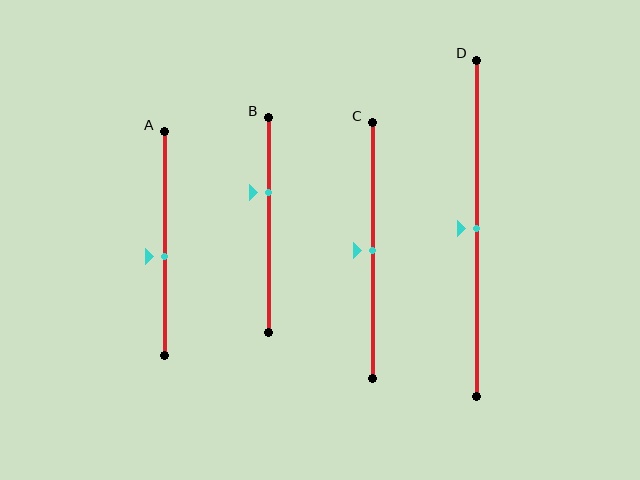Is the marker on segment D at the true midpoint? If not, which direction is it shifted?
Yes, the marker on segment D is at the true midpoint.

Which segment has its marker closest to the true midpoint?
Segment C has its marker closest to the true midpoint.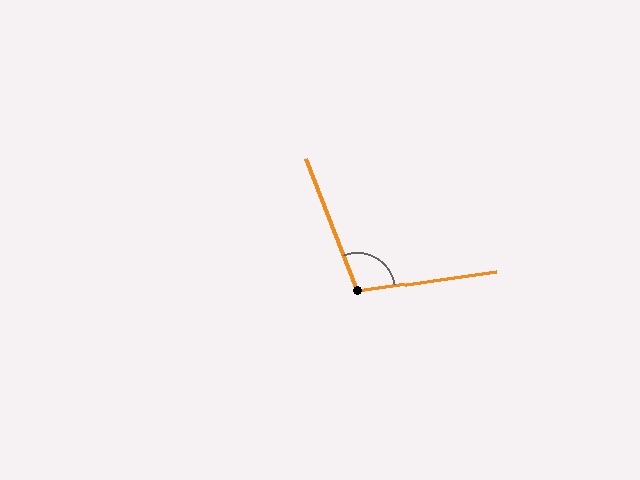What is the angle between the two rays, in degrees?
Approximately 103 degrees.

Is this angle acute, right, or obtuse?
It is obtuse.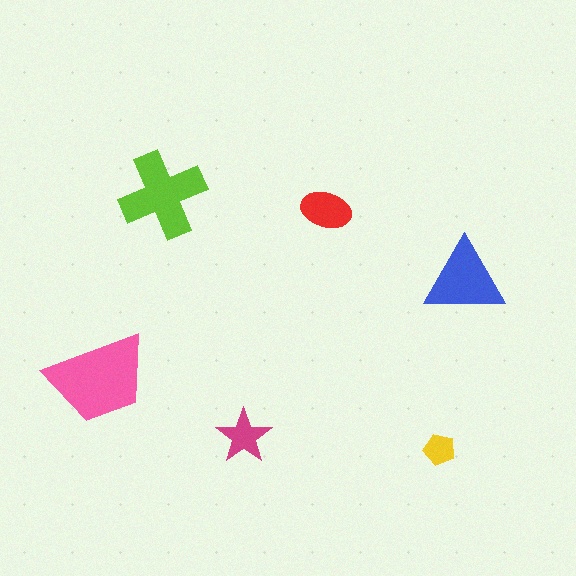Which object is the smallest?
The yellow pentagon.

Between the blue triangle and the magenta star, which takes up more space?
The blue triangle.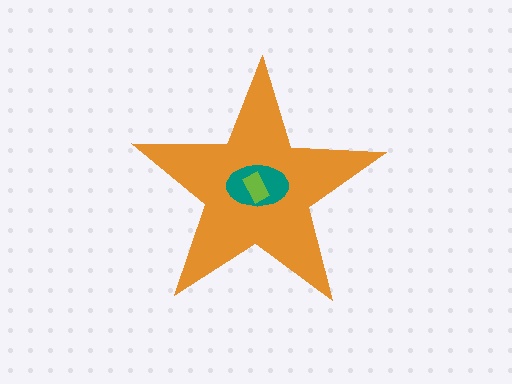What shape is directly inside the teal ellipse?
The lime rectangle.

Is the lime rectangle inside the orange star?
Yes.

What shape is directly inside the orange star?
The teal ellipse.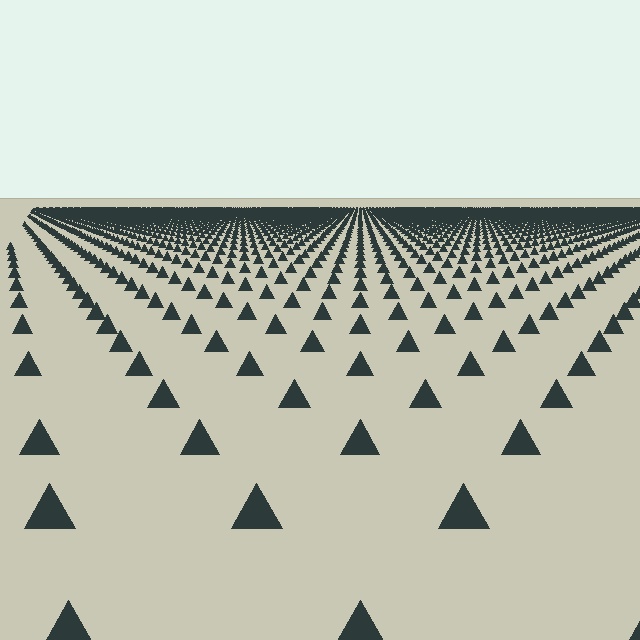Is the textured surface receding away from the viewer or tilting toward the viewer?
The surface is receding away from the viewer. Texture elements get smaller and denser toward the top.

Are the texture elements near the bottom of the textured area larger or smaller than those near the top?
Larger. Near the bottom, elements are closer to the viewer and appear at a bigger on-screen size.